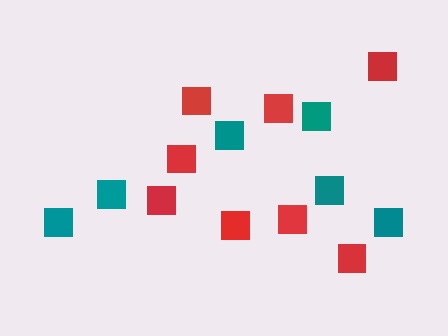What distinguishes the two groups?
There are 2 groups: one group of teal squares (6) and one group of red squares (8).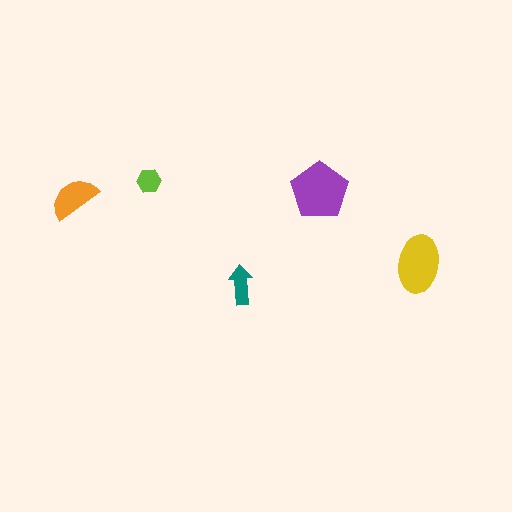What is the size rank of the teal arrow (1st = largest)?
4th.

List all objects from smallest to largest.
The lime hexagon, the teal arrow, the orange semicircle, the yellow ellipse, the purple pentagon.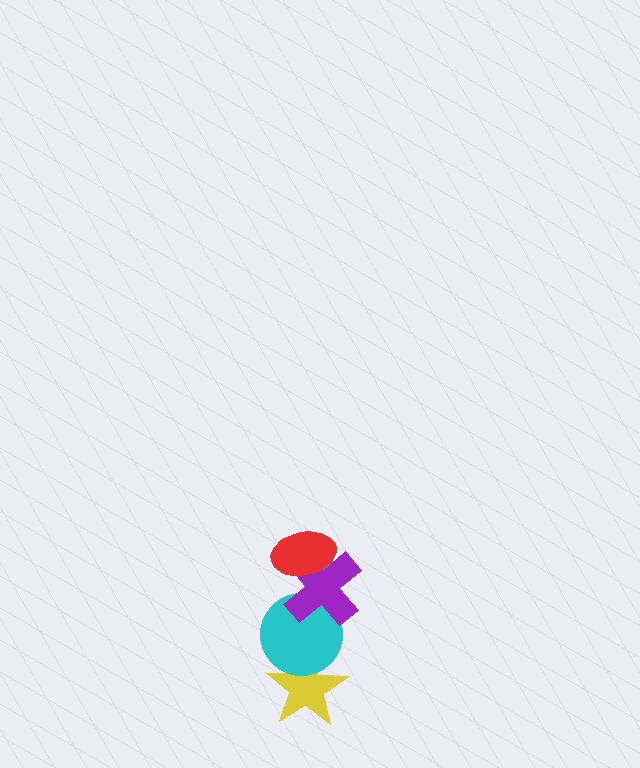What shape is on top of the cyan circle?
The purple cross is on top of the cyan circle.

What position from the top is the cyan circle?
The cyan circle is 3rd from the top.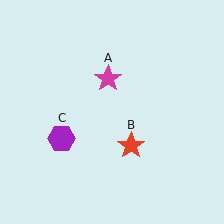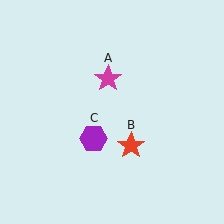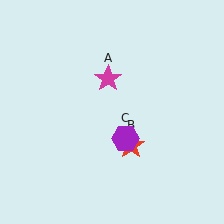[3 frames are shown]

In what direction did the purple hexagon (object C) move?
The purple hexagon (object C) moved right.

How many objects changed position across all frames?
1 object changed position: purple hexagon (object C).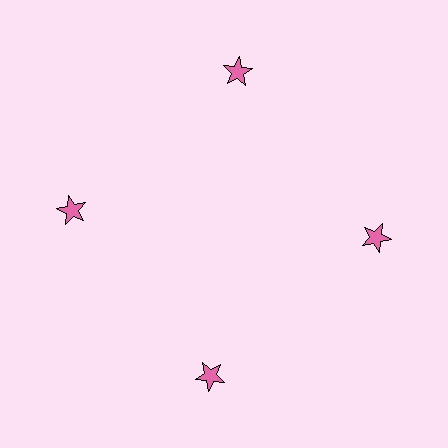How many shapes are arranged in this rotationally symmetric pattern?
There are 4 shapes, arranged in 4 groups of 1.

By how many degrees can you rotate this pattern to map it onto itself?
The pattern maps onto itself every 90 degrees of rotation.